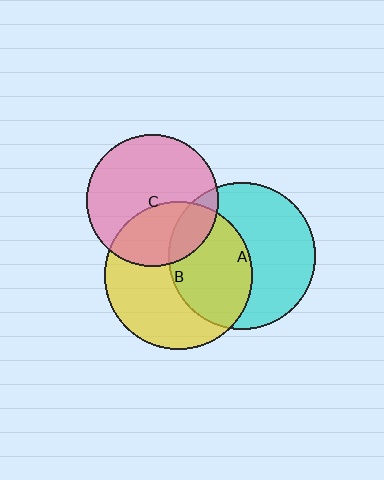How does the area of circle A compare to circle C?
Approximately 1.2 times.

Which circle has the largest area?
Circle B (yellow).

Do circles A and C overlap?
Yes.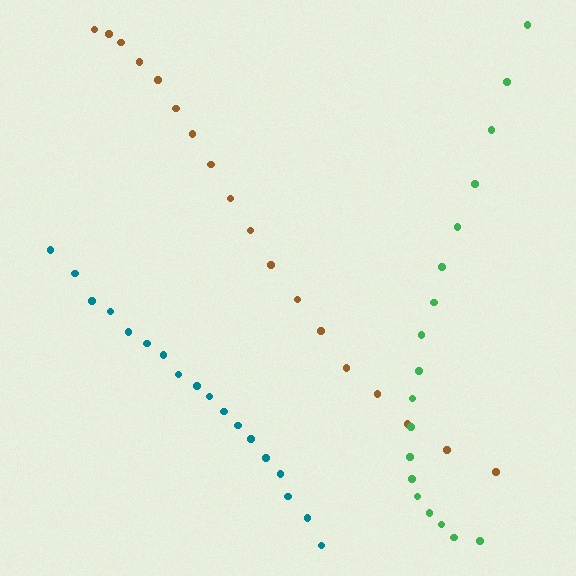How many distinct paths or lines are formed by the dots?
There are 3 distinct paths.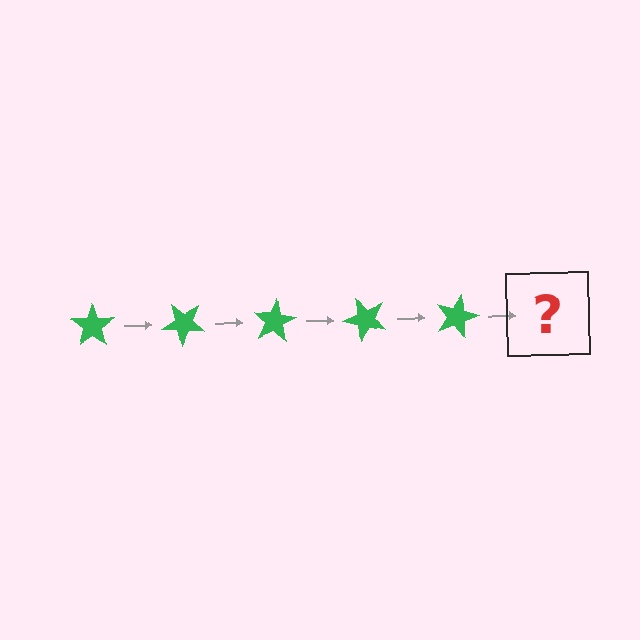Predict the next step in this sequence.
The next step is a green star rotated 200 degrees.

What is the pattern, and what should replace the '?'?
The pattern is that the star rotates 40 degrees each step. The '?' should be a green star rotated 200 degrees.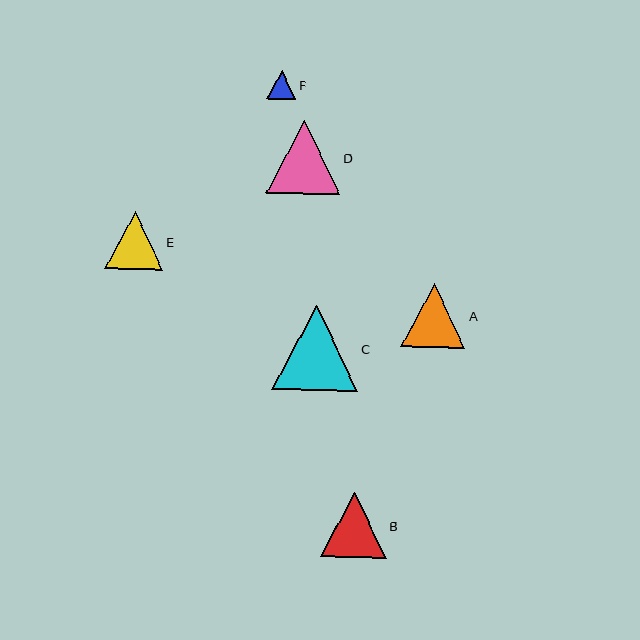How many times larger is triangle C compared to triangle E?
Triangle C is approximately 1.5 times the size of triangle E.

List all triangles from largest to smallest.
From largest to smallest: C, D, B, A, E, F.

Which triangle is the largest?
Triangle C is the largest with a size of approximately 86 pixels.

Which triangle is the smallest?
Triangle F is the smallest with a size of approximately 29 pixels.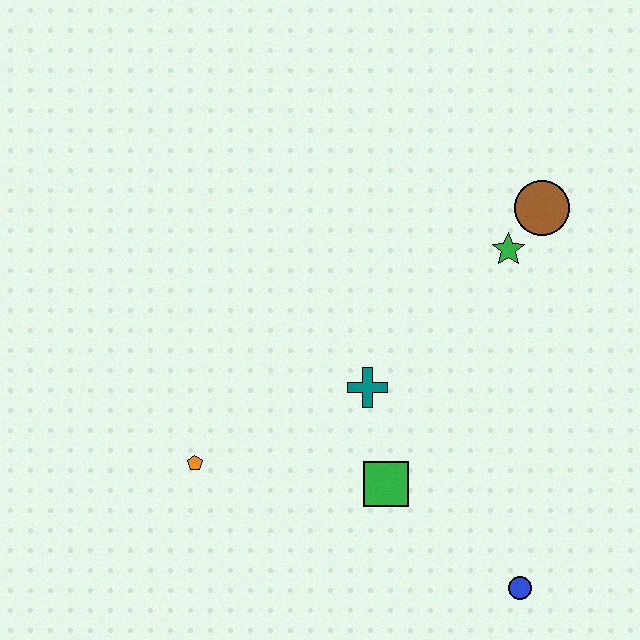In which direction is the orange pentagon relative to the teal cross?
The orange pentagon is to the left of the teal cross.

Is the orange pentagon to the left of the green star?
Yes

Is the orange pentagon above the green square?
Yes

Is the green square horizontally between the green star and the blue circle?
No